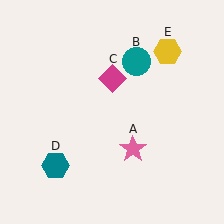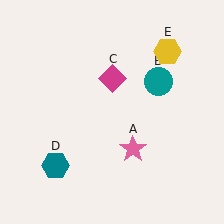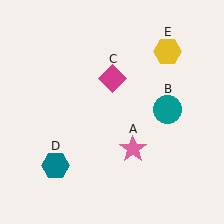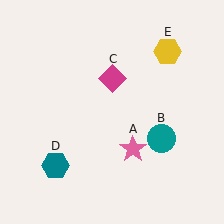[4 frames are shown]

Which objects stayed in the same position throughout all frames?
Pink star (object A) and magenta diamond (object C) and teal hexagon (object D) and yellow hexagon (object E) remained stationary.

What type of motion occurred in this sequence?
The teal circle (object B) rotated clockwise around the center of the scene.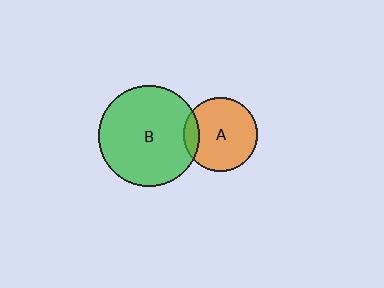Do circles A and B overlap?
Yes.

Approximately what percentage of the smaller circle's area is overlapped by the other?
Approximately 15%.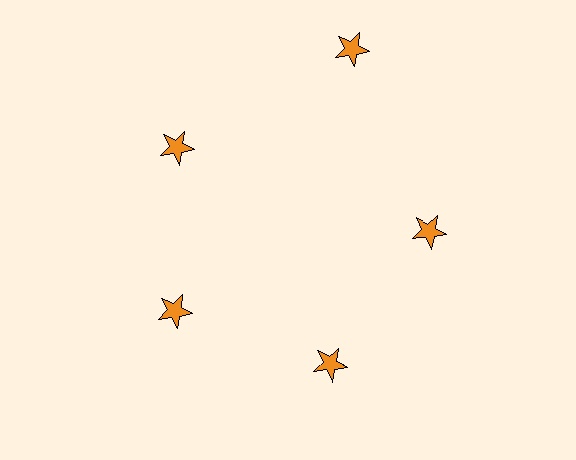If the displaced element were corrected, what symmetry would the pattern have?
It would have 5-fold rotational symmetry — the pattern would map onto itself every 72 degrees.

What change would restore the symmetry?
The symmetry would be restored by moving it inward, back onto the ring so that all 5 stars sit at equal angles and equal distance from the center.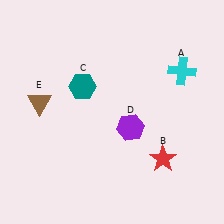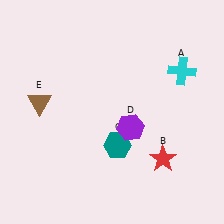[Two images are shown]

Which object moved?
The teal hexagon (C) moved down.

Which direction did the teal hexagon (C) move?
The teal hexagon (C) moved down.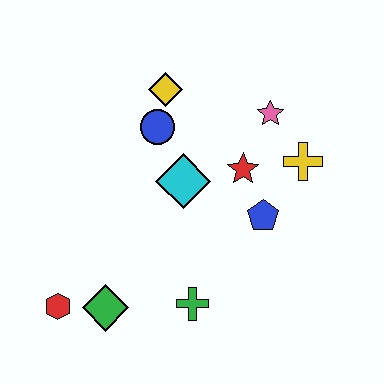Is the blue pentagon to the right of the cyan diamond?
Yes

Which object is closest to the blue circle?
The yellow diamond is closest to the blue circle.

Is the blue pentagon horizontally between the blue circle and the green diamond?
No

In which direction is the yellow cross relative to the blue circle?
The yellow cross is to the right of the blue circle.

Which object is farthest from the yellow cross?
The red hexagon is farthest from the yellow cross.